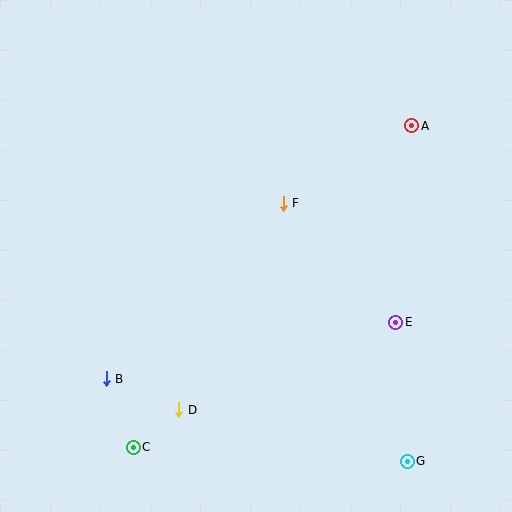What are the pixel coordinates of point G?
Point G is at (407, 461).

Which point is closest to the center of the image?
Point F at (283, 203) is closest to the center.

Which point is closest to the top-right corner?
Point A is closest to the top-right corner.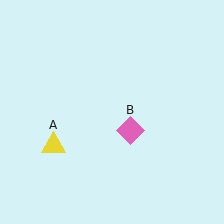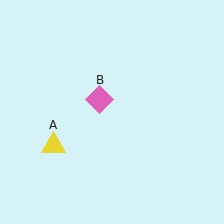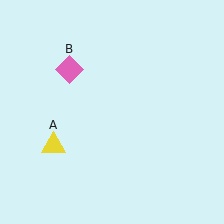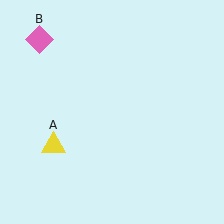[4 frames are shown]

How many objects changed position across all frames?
1 object changed position: pink diamond (object B).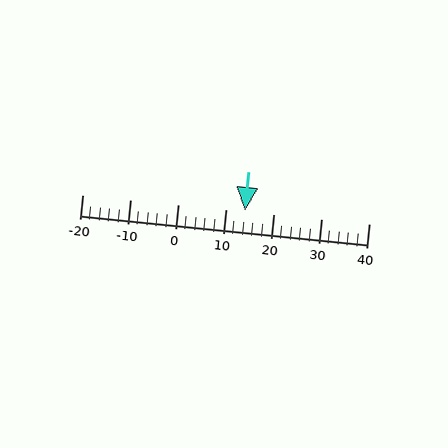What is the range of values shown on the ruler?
The ruler shows values from -20 to 40.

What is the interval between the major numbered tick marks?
The major tick marks are spaced 10 units apart.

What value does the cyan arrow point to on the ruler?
The cyan arrow points to approximately 14.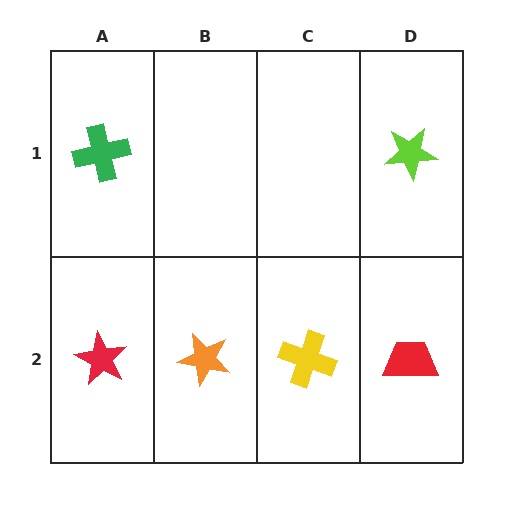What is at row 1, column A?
A green cross.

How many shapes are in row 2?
4 shapes.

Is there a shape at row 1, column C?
No, that cell is empty.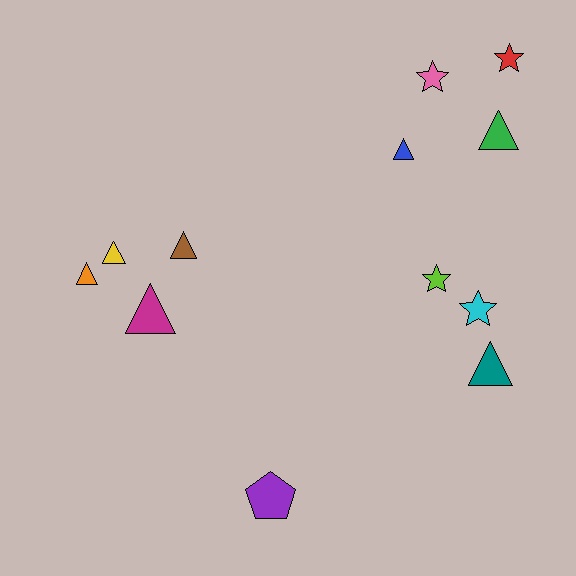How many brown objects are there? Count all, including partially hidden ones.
There is 1 brown object.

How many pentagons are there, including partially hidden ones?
There is 1 pentagon.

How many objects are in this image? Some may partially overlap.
There are 12 objects.